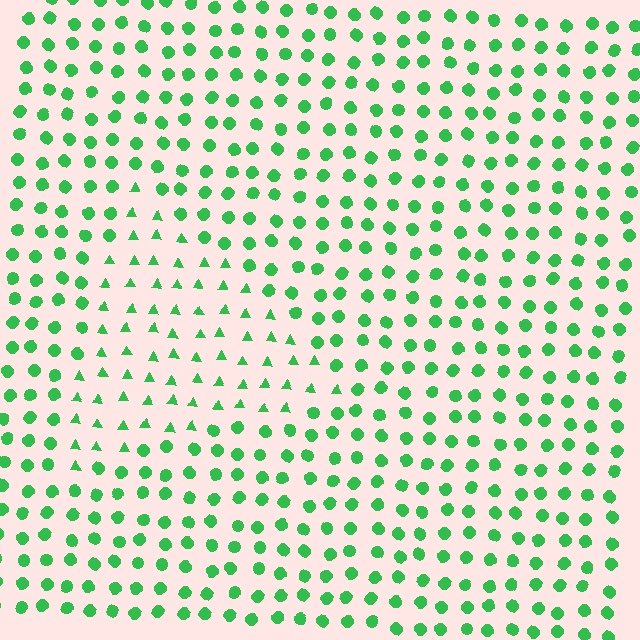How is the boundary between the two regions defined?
The boundary is defined by a change in element shape: triangles inside vs. circles outside. All elements share the same color and spacing.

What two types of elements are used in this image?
The image uses triangles inside the triangle region and circles outside it.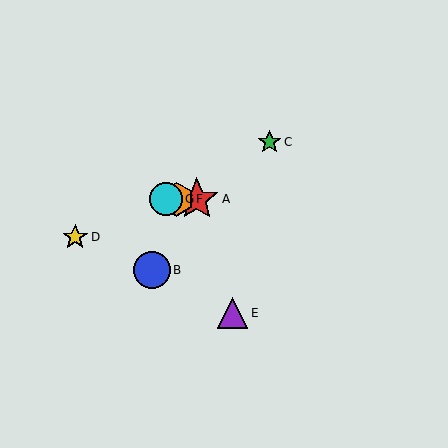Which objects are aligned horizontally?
Objects A, F, G are aligned horizontally.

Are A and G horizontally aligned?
Yes, both are at y≈199.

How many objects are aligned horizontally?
3 objects (A, F, G) are aligned horizontally.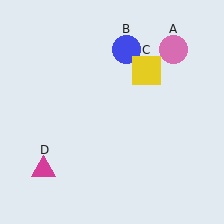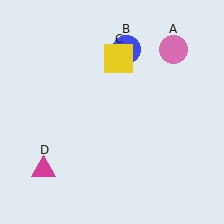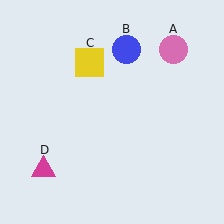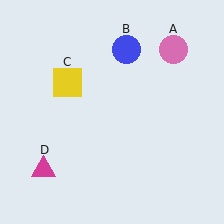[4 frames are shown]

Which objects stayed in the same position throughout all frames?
Pink circle (object A) and blue circle (object B) and magenta triangle (object D) remained stationary.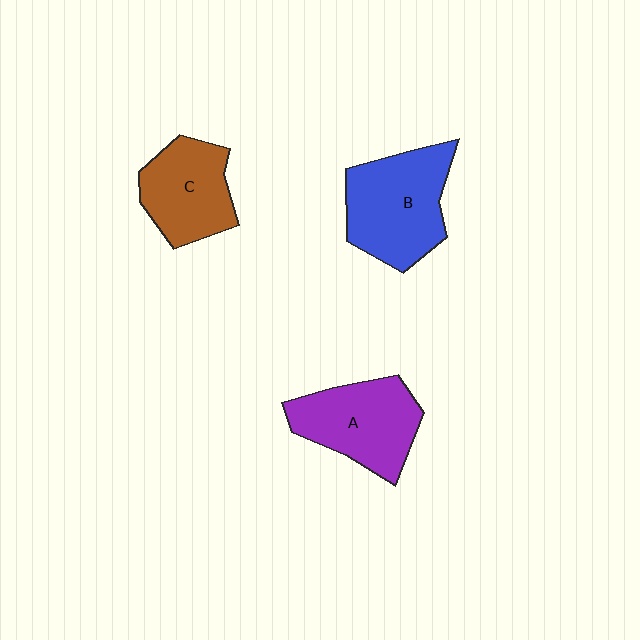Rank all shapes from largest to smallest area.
From largest to smallest: B (blue), A (purple), C (brown).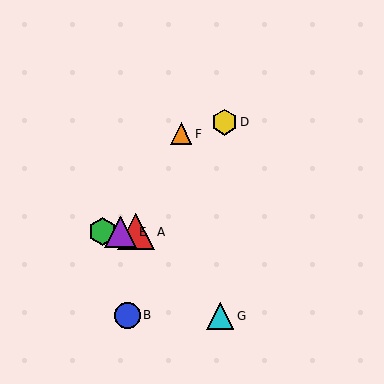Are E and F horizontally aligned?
No, E is at y≈232 and F is at y≈134.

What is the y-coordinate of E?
Object E is at y≈232.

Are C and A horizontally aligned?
Yes, both are at y≈232.